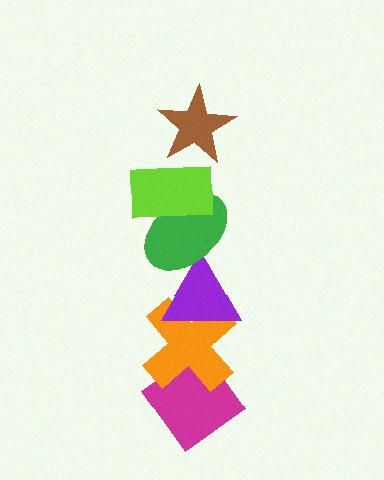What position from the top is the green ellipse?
The green ellipse is 3rd from the top.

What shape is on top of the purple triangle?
The green ellipse is on top of the purple triangle.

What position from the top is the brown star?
The brown star is 1st from the top.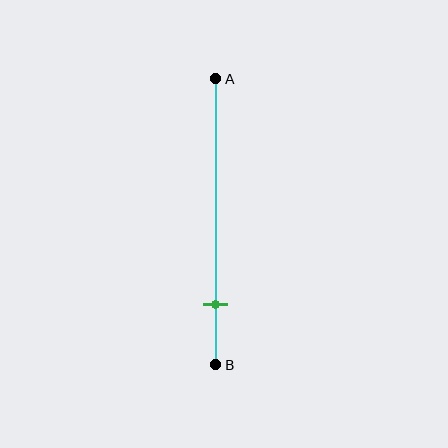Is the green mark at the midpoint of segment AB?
No, the mark is at about 80% from A, not at the 50% midpoint.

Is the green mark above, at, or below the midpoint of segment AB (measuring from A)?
The green mark is below the midpoint of segment AB.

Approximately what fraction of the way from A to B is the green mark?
The green mark is approximately 80% of the way from A to B.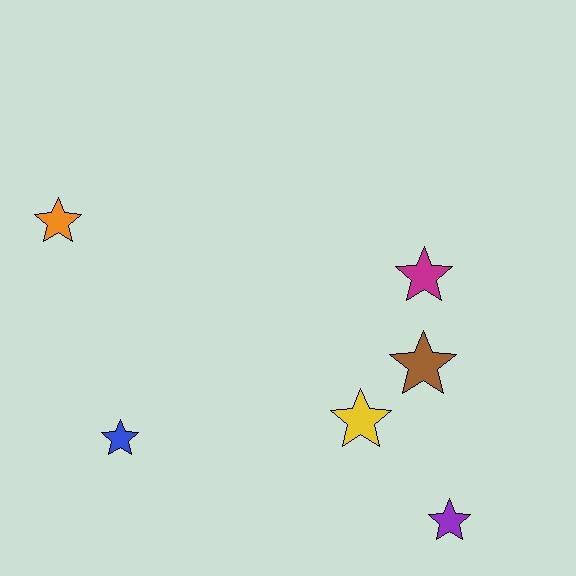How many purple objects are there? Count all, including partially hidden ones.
There is 1 purple object.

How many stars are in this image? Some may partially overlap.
There are 6 stars.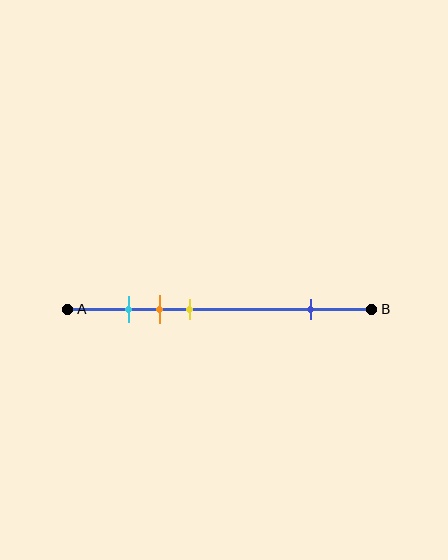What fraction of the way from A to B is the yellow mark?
The yellow mark is approximately 40% (0.4) of the way from A to B.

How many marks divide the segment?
There are 4 marks dividing the segment.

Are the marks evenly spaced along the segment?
No, the marks are not evenly spaced.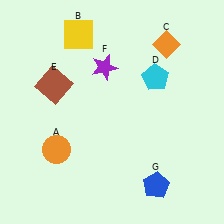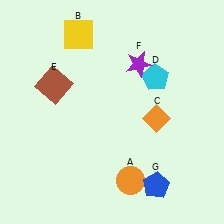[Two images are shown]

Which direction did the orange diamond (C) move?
The orange diamond (C) moved down.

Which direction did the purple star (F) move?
The purple star (F) moved right.